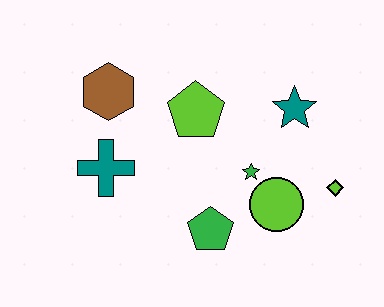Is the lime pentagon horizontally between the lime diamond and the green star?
No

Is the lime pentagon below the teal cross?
No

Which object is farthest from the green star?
The brown hexagon is farthest from the green star.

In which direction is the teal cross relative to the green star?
The teal cross is to the left of the green star.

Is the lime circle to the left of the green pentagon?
No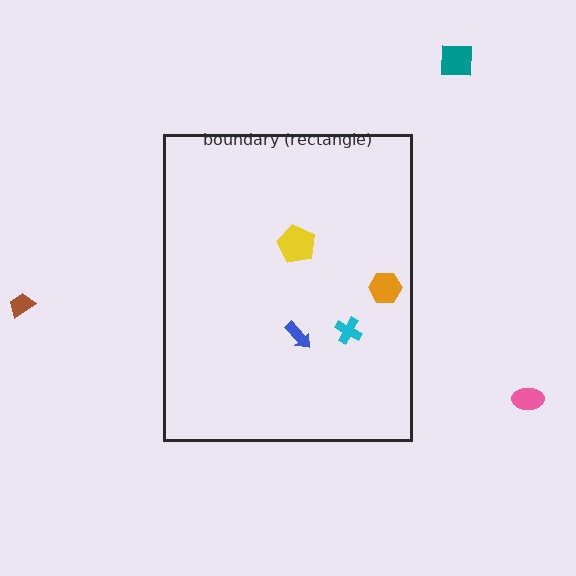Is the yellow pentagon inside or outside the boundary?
Inside.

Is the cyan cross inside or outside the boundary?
Inside.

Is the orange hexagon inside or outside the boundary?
Inside.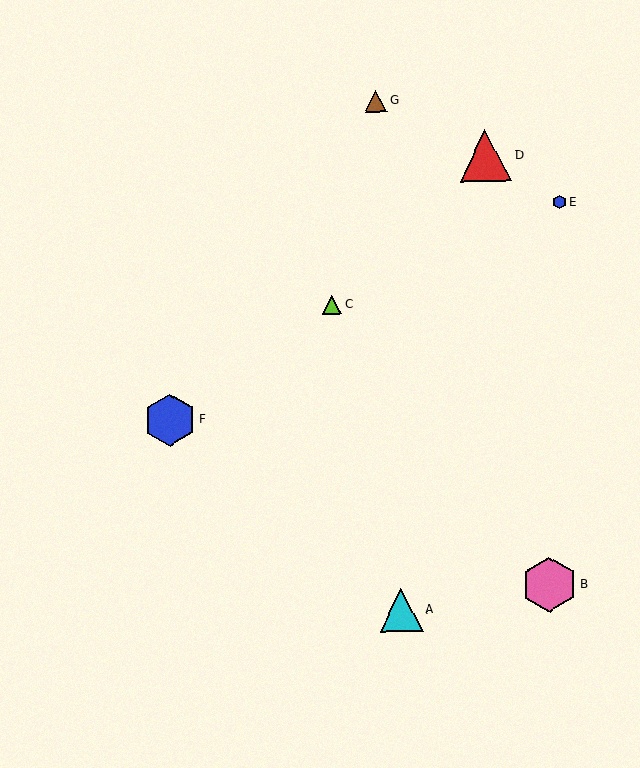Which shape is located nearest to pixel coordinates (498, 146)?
The red triangle (labeled D) at (486, 156) is nearest to that location.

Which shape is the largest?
The pink hexagon (labeled B) is the largest.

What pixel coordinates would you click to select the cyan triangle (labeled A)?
Click at (401, 610) to select the cyan triangle A.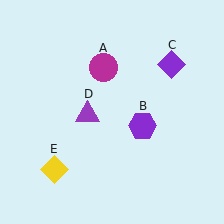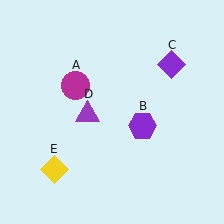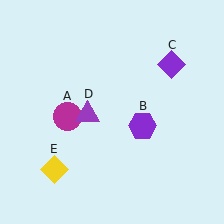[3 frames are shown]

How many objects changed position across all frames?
1 object changed position: magenta circle (object A).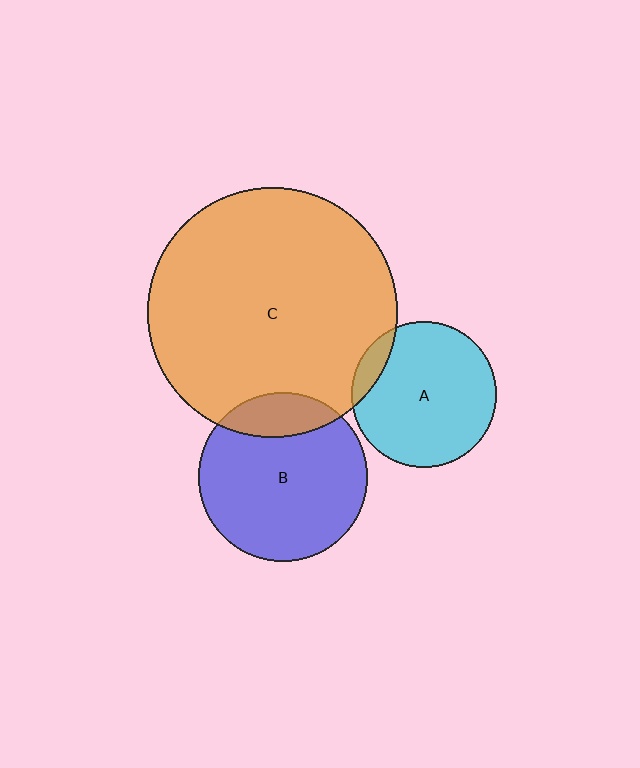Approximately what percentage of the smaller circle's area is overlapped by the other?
Approximately 10%.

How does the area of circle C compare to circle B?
Approximately 2.2 times.